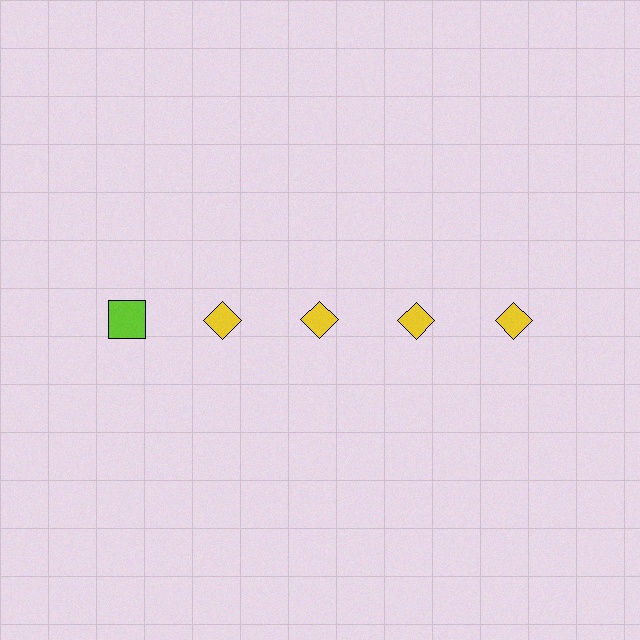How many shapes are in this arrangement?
There are 5 shapes arranged in a grid pattern.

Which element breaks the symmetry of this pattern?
The lime square in the top row, leftmost column breaks the symmetry. All other shapes are yellow diamonds.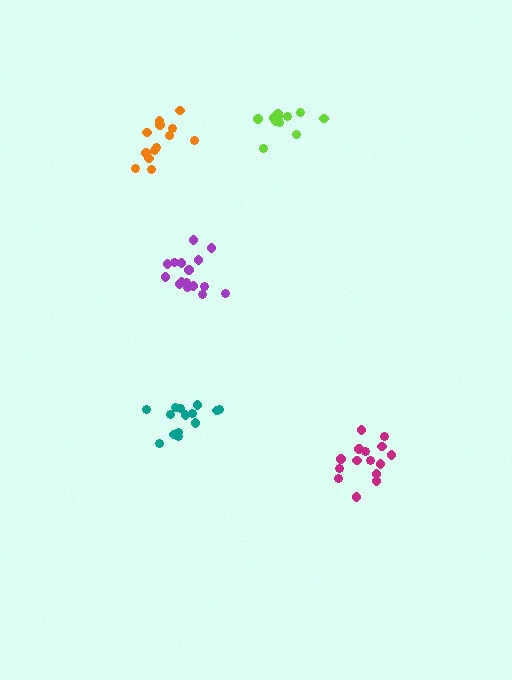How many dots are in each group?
Group 1: 15 dots, Group 2: 13 dots, Group 3: 16 dots, Group 4: 11 dots, Group 5: 14 dots (69 total).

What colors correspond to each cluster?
The clusters are colored: magenta, orange, purple, lime, teal.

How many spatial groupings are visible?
There are 5 spatial groupings.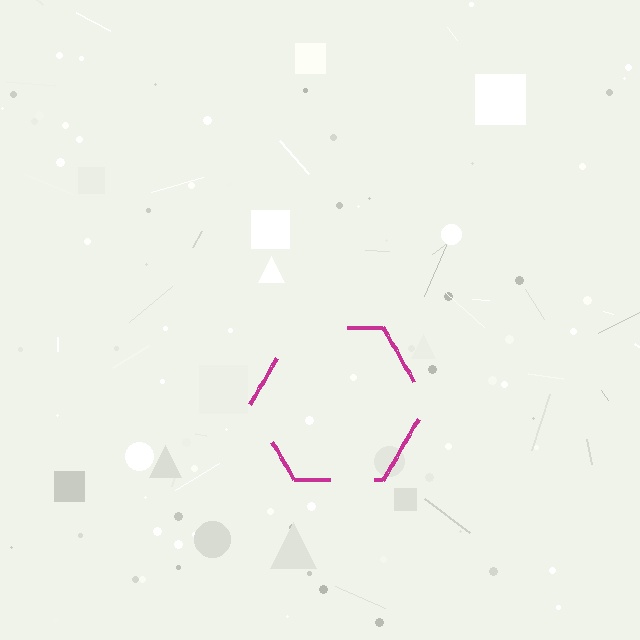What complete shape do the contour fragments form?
The contour fragments form a hexagon.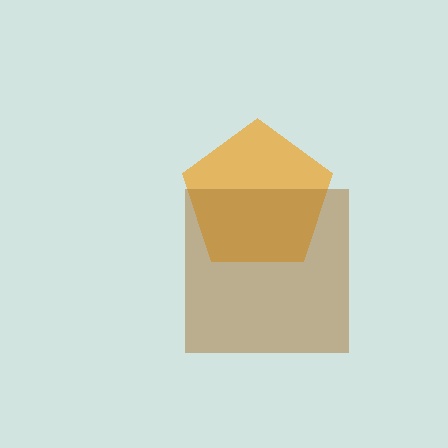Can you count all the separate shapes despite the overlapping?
Yes, there are 2 separate shapes.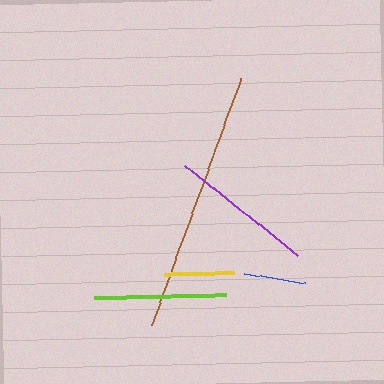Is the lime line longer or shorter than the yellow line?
The lime line is longer than the yellow line.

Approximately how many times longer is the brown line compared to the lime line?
The brown line is approximately 2.0 times the length of the lime line.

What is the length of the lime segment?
The lime segment is approximately 132 pixels long.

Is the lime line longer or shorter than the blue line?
The lime line is longer than the blue line.